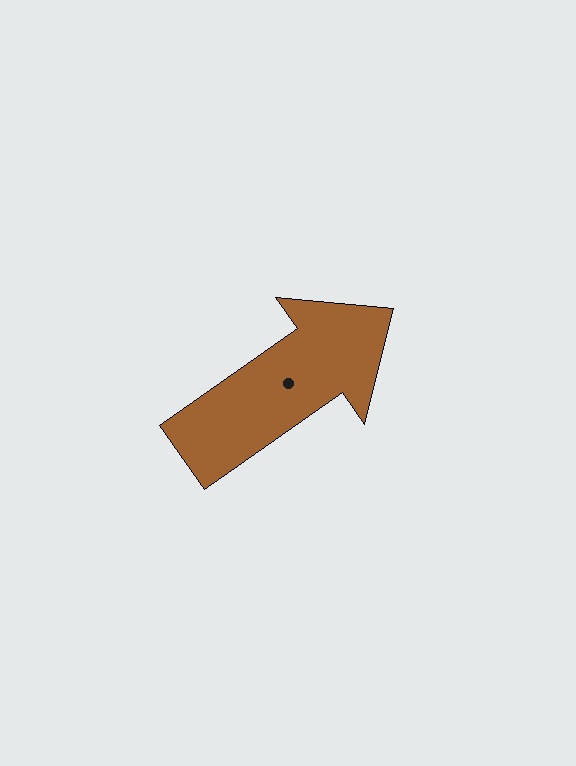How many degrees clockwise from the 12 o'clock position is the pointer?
Approximately 55 degrees.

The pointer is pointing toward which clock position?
Roughly 2 o'clock.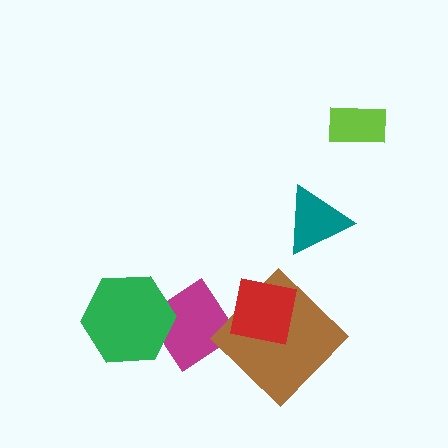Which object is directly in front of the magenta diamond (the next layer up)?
The red square is directly in front of the magenta diamond.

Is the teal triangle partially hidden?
No, no other shape covers it.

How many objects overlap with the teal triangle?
0 objects overlap with the teal triangle.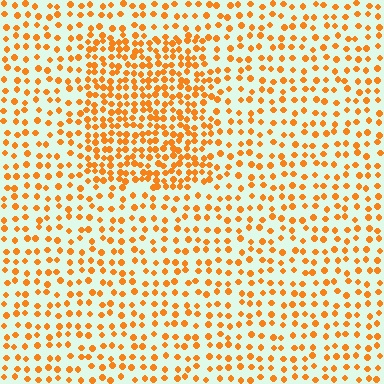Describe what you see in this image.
The image contains small orange elements arranged at two different densities. A rectangle-shaped region is visible where the elements are more densely packed than the surrounding area.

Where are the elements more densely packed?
The elements are more densely packed inside the rectangle boundary.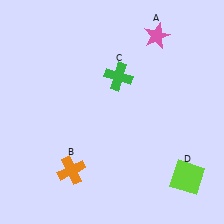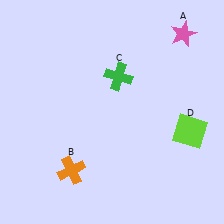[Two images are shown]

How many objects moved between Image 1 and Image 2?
2 objects moved between the two images.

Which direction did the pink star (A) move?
The pink star (A) moved right.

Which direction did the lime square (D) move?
The lime square (D) moved up.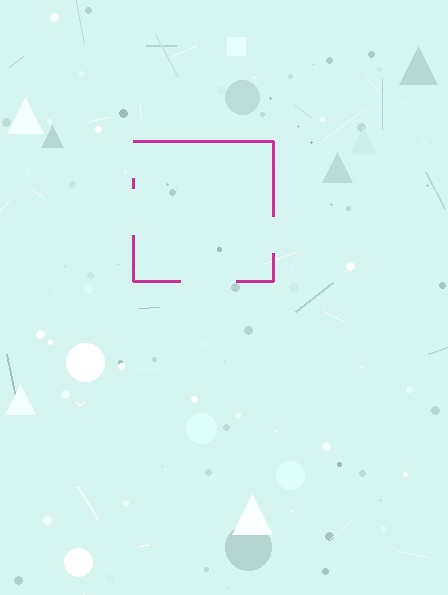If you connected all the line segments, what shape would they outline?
They would outline a square.